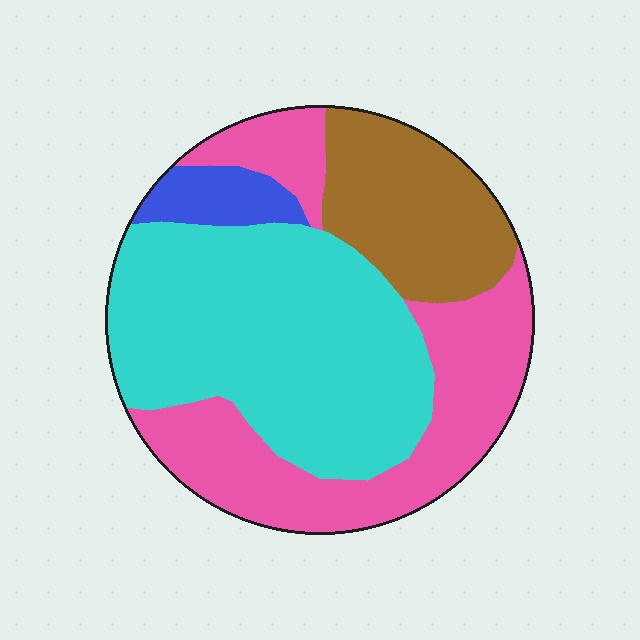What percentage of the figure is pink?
Pink takes up between a quarter and a half of the figure.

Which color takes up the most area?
Cyan, at roughly 45%.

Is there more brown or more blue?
Brown.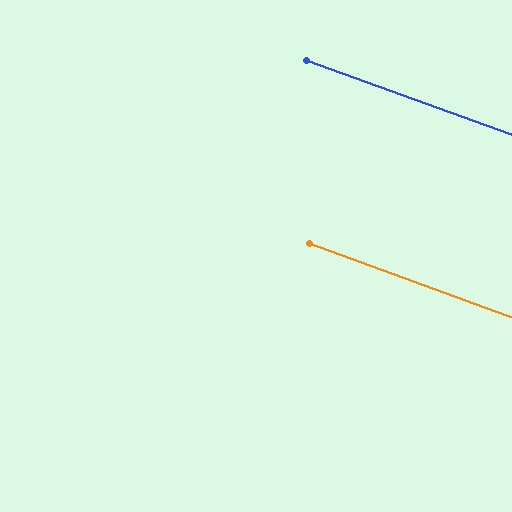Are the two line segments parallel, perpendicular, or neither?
Parallel — their directions differ by only 0.2°.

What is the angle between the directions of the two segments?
Approximately 0 degrees.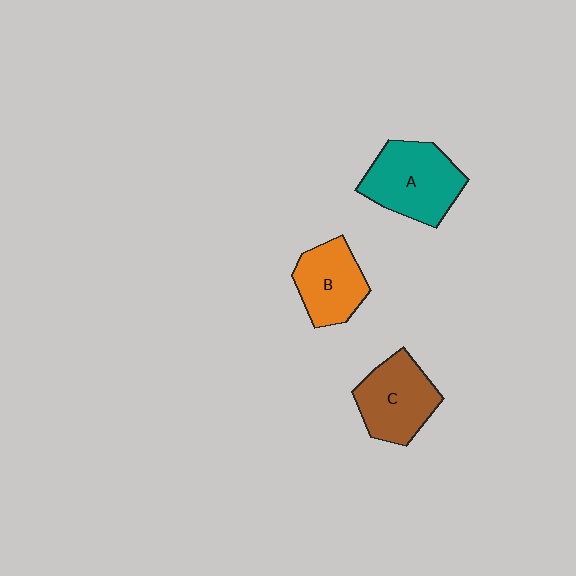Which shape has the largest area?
Shape A (teal).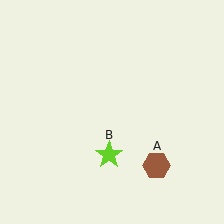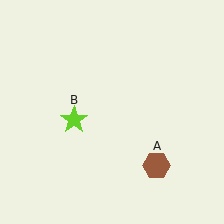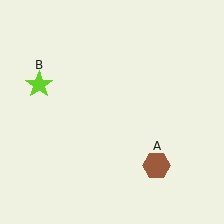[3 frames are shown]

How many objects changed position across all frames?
1 object changed position: lime star (object B).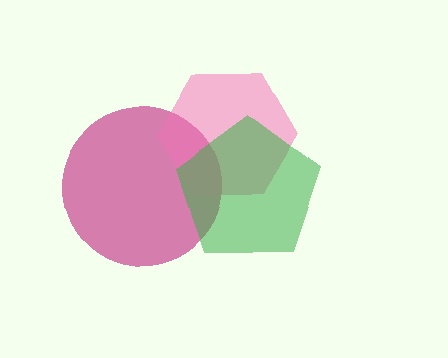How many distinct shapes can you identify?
There are 3 distinct shapes: a magenta circle, a pink hexagon, a green pentagon.